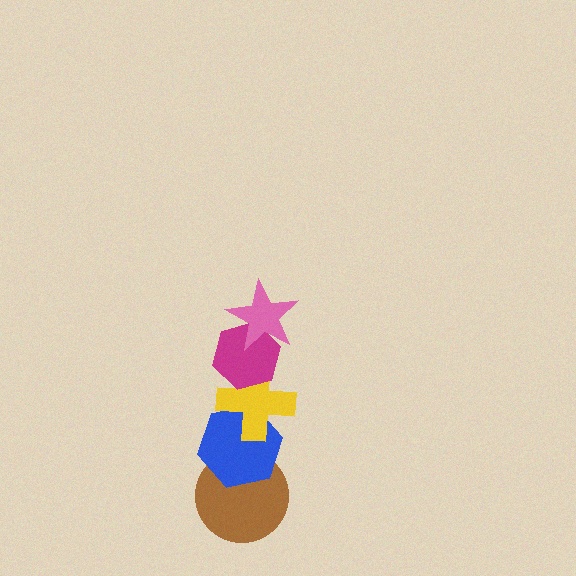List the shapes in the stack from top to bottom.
From top to bottom: the pink star, the magenta hexagon, the yellow cross, the blue hexagon, the brown circle.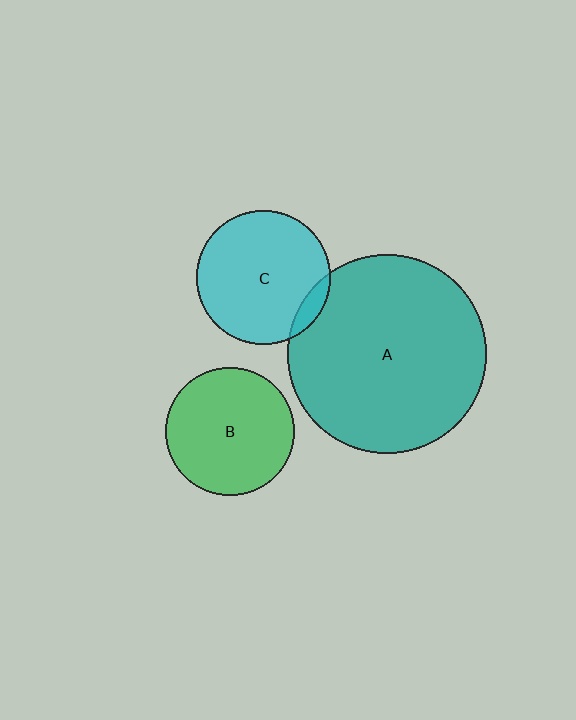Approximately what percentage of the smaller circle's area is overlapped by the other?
Approximately 10%.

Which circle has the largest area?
Circle A (teal).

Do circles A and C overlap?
Yes.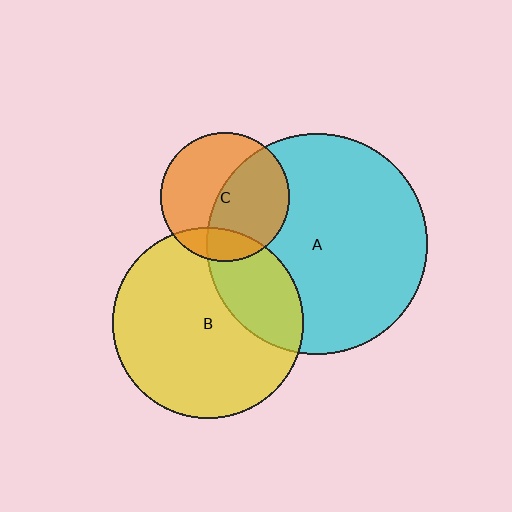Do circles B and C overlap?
Yes.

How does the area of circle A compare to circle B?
Approximately 1.3 times.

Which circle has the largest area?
Circle A (cyan).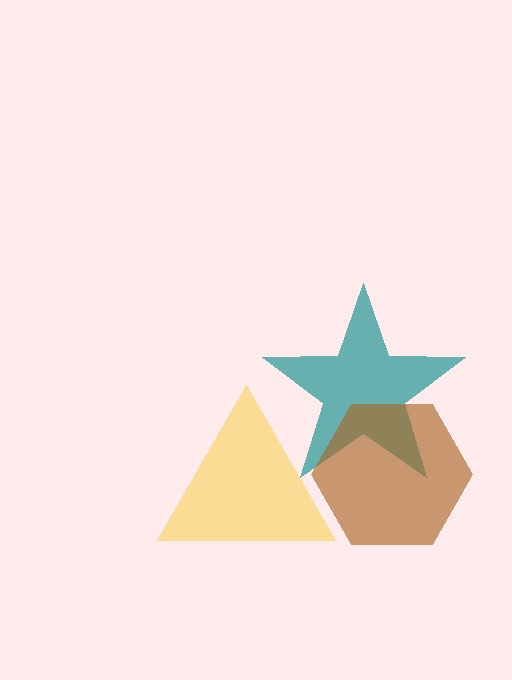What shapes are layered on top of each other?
The layered shapes are: a yellow triangle, a teal star, a brown hexagon.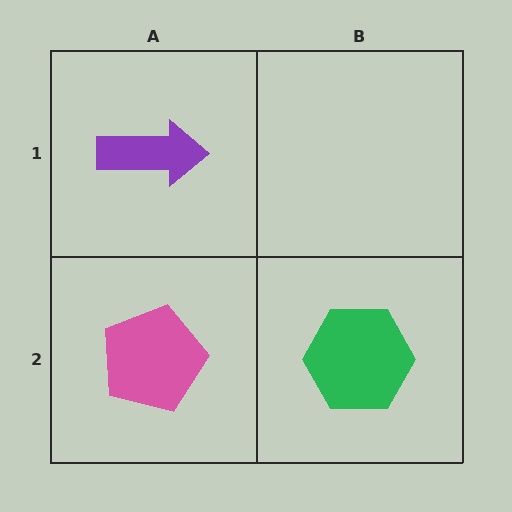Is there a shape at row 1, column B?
No, that cell is empty.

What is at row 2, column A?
A pink pentagon.